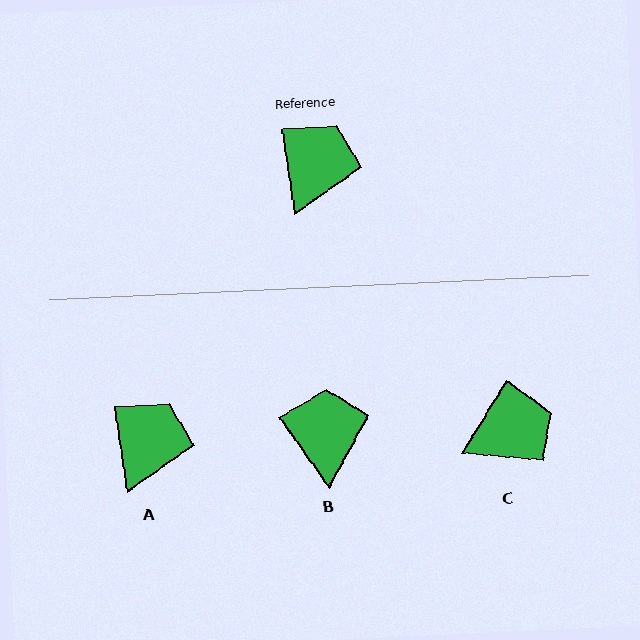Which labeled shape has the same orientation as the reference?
A.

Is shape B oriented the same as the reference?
No, it is off by about 26 degrees.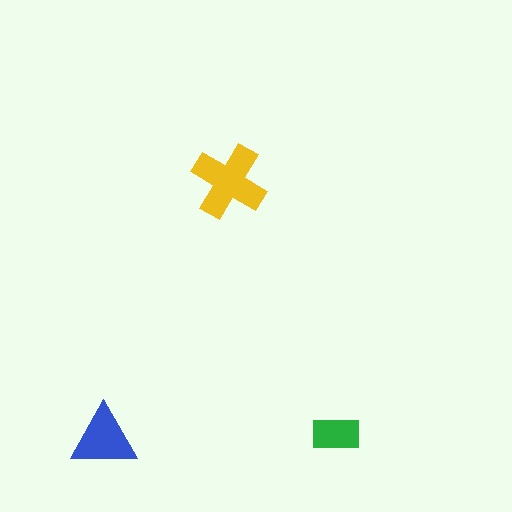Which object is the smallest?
The green rectangle.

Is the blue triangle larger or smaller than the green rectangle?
Larger.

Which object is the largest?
The yellow cross.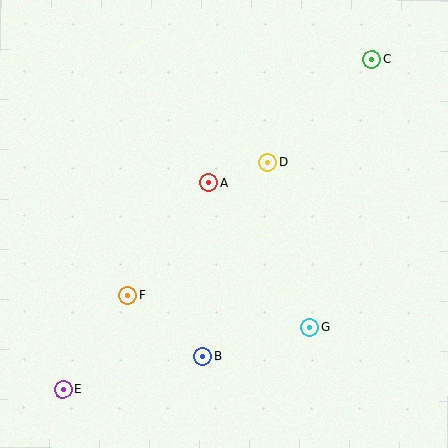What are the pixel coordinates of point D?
Point D is at (268, 162).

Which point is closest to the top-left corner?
Point A is closest to the top-left corner.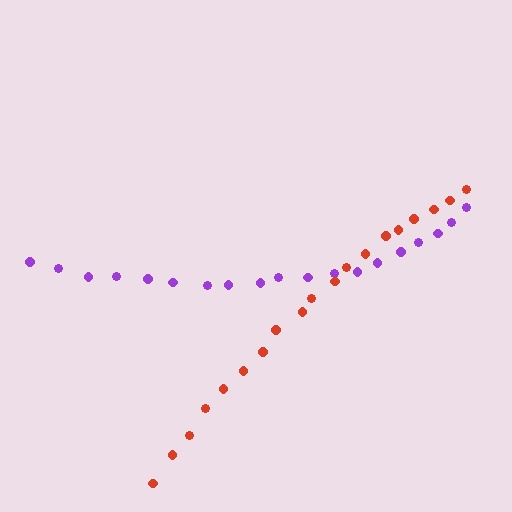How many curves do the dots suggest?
There are 2 distinct paths.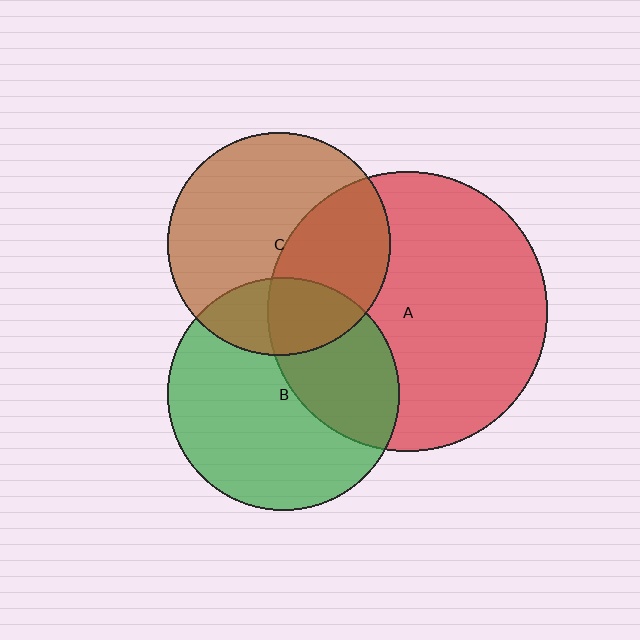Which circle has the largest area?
Circle A (red).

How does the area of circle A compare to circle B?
Approximately 1.5 times.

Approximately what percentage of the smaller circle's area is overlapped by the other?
Approximately 25%.